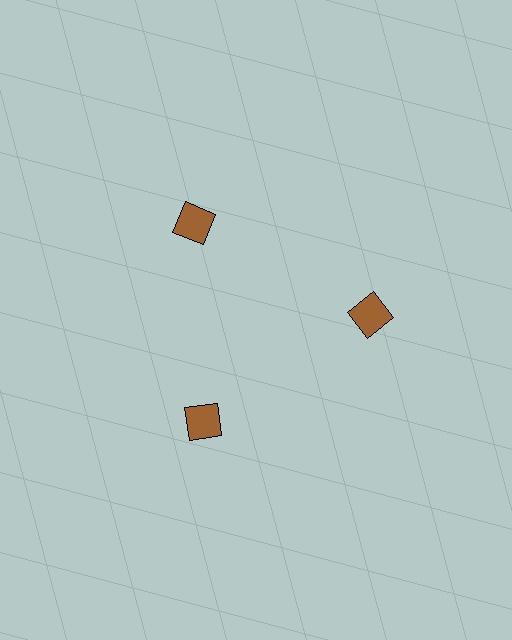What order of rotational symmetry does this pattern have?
This pattern has 3-fold rotational symmetry.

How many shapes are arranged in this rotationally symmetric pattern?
There are 3 shapes, arranged in 3 groups of 1.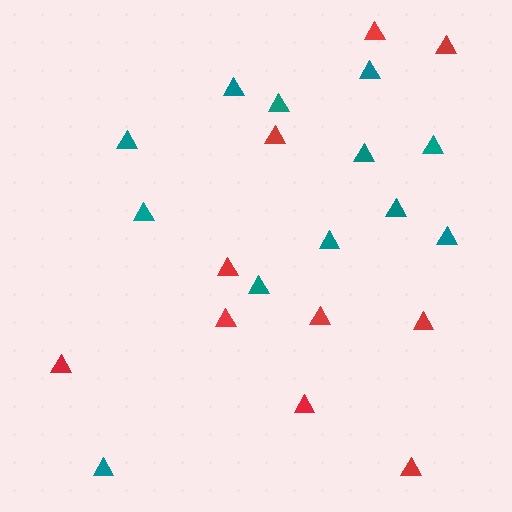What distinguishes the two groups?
There are 2 groups: one group of teal triangles (12) and one group of red triangles (10).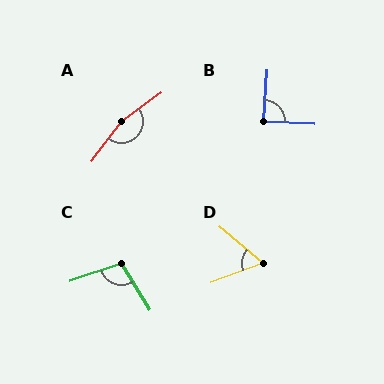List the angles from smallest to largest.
D (60°), B (89°), C (102°), A (163°).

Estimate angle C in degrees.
Approximately 102 degrees.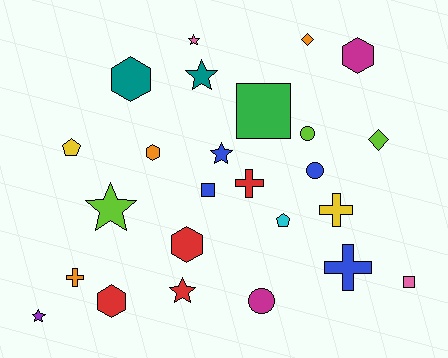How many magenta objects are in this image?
There are 2 magenta objects.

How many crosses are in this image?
There are 4 crosses.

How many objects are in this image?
There are 25 objects.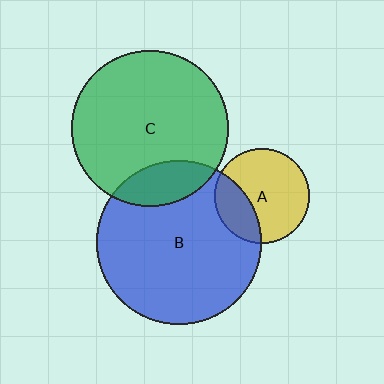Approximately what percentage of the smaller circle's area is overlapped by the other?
Approximately 30%.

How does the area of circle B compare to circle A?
Approximately 3.0 times.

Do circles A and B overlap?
Yes.